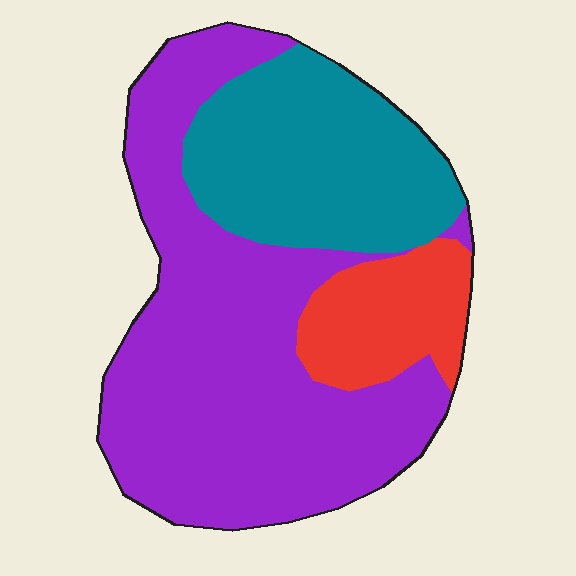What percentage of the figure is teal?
Teal takes up about one quarter (1/4) of the figure.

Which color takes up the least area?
Red, at roughly 15%.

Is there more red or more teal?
Teal.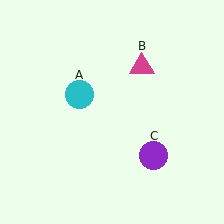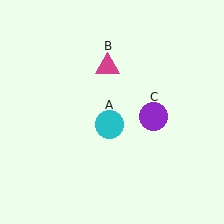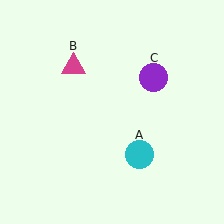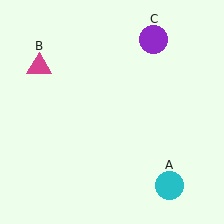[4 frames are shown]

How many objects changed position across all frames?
3 objects changed position: cyan circle (object A), magenta triangle (object B), purple circle (object C).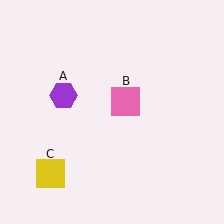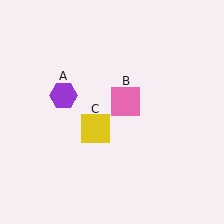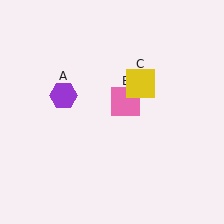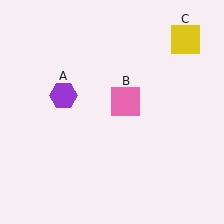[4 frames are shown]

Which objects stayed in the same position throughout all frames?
Purple hexagon (object A) and pink square (object B) remained stationary.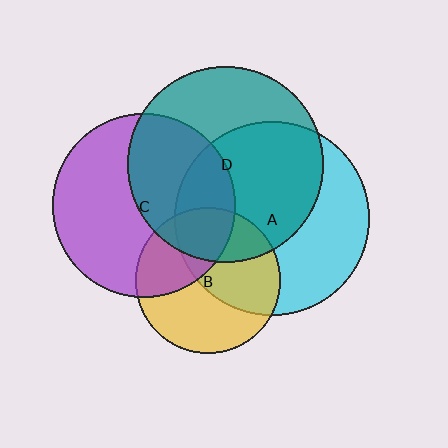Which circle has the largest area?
Circle D (teal).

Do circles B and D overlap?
Yes.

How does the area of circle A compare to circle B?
Approximately 1.8 times.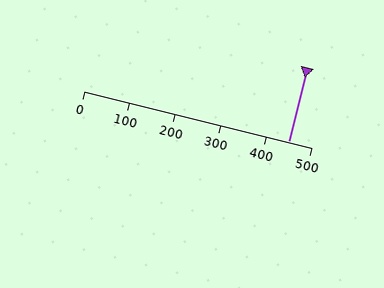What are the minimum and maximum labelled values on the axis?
The axis runs from 0 to 500.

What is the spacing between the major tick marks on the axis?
The major ticks are spaced 100 apart.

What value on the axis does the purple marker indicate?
The marker indicates approximately 450.